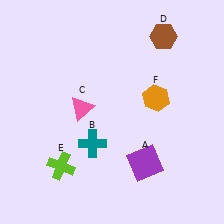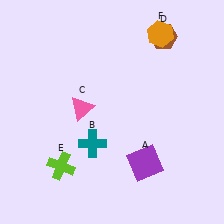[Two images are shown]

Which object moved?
The orange hexagon (F) moved up.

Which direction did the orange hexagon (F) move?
The orange hexagon (F) moved up.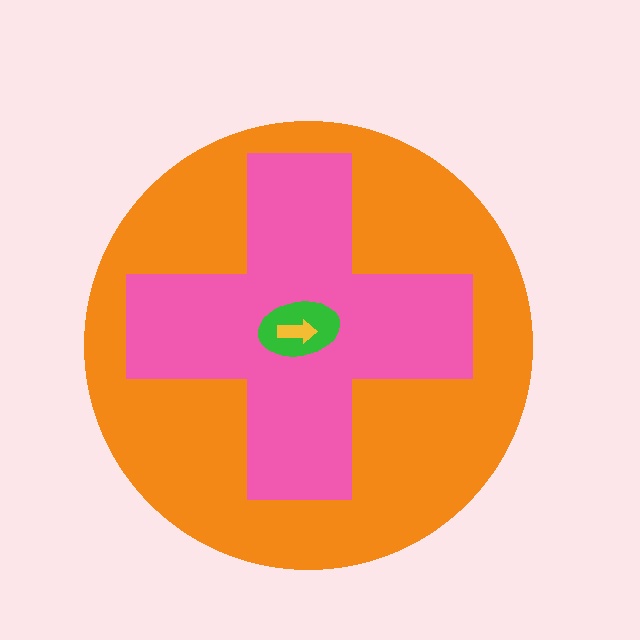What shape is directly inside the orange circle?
The pink cross.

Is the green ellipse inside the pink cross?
Yes.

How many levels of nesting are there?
4.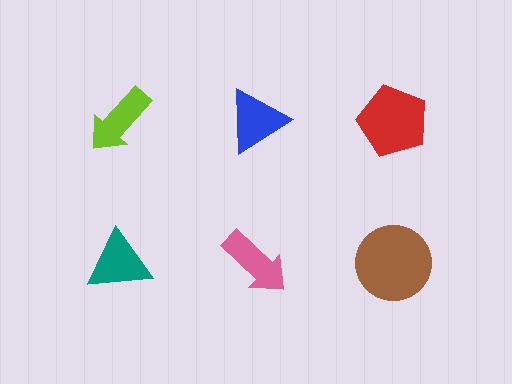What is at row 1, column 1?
A lime arrow.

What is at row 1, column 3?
A red pentagon.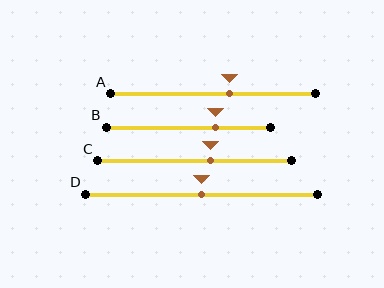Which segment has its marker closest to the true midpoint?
Segment D has its marker closest to the true midpoint.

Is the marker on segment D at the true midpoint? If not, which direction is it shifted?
Yes, the marker on segment D is at the true midpoint.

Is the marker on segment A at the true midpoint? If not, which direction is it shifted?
No, the marker on segment A is shifted to the right by about 8% of the segment length.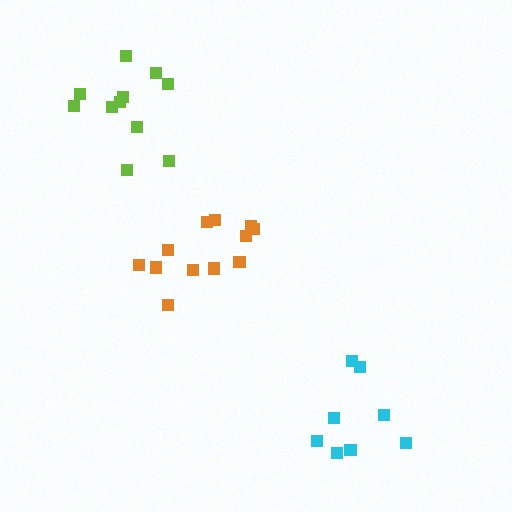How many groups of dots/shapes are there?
There are 3 groups.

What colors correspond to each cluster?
The clusters are colored: orange, cyan, lime.